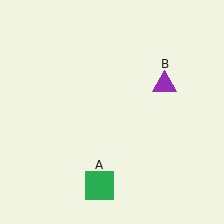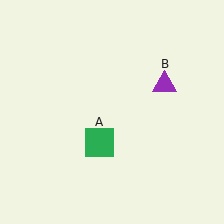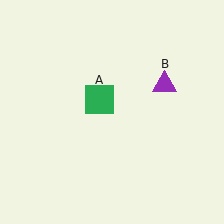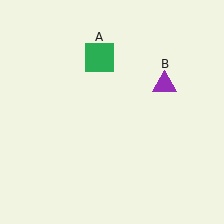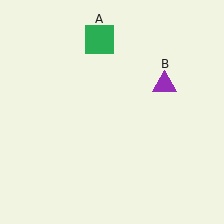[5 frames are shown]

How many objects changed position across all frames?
1 object changed position: green square (object A).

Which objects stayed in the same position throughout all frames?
Purple triangle (object B) remained stationary.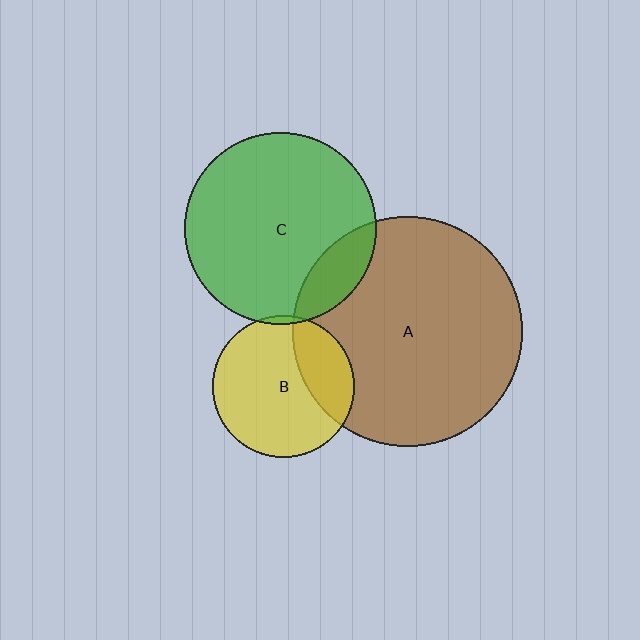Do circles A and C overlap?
Yes.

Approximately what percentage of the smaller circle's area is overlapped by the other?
Approximately 15%.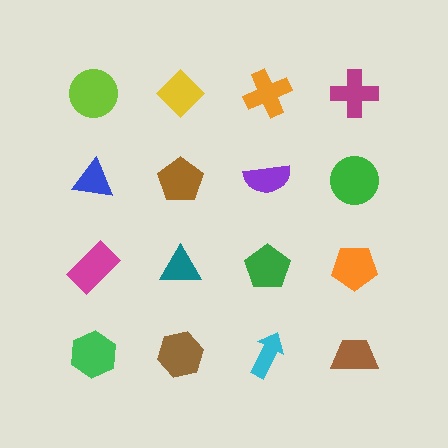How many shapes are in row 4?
4 shapes.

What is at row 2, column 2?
A brown pentagon.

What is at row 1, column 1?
A lime circle.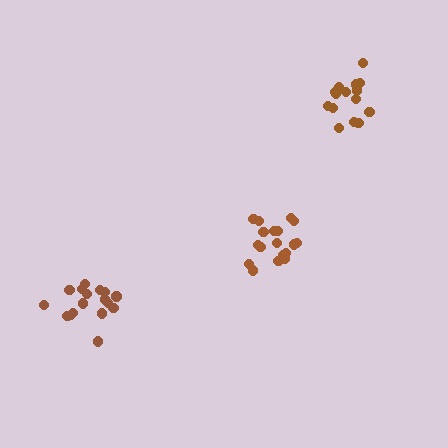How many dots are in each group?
Group 1: 16 dots, Group 2: 17 dots, Group 3: 19 dots (52 total).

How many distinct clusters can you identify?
There are 3 distinct clusters.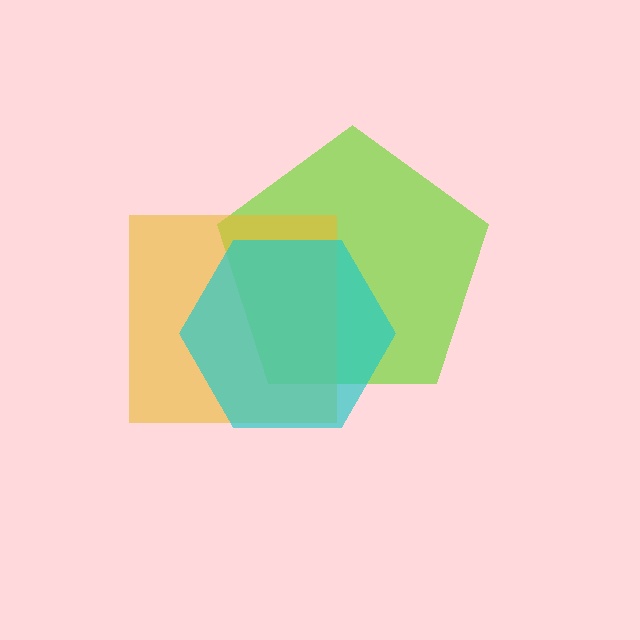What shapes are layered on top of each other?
The layered shapes are: a lime pentagon, a yellow square, a cyan hexagon.